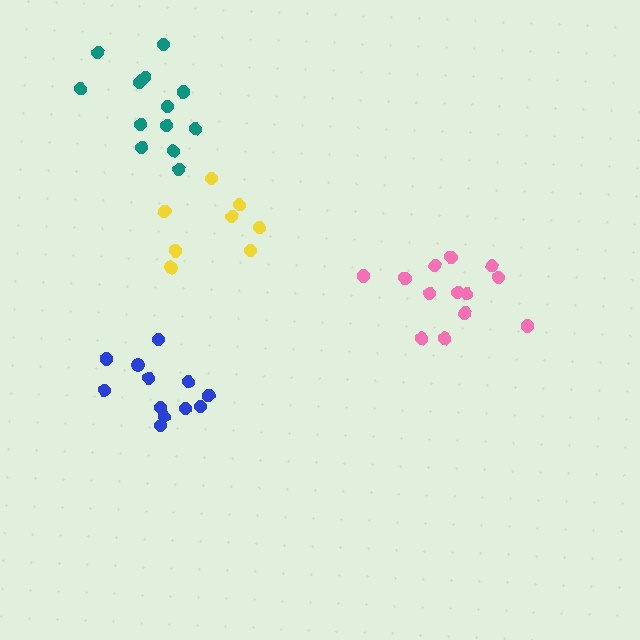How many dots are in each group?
Group 1: 12 dots, Group 2: 13 dots, Group 3: 13 dots, Group 4: 8 dots (46 total).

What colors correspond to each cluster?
The clusters are colored: blue, pink, teal, yellow.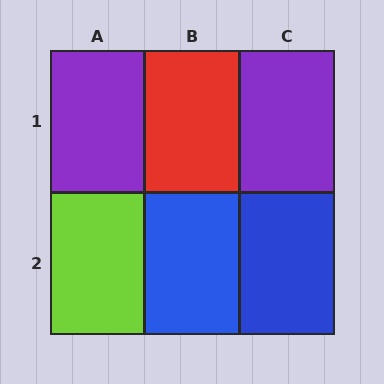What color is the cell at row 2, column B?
Blue.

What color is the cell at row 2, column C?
Blue.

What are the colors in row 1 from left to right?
Purple, red, purple.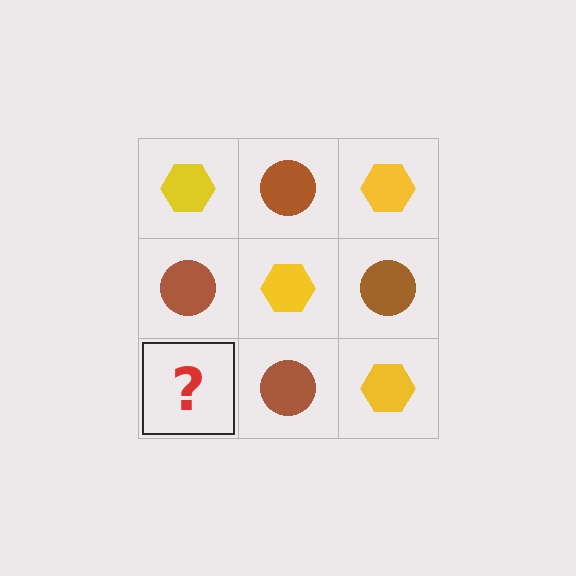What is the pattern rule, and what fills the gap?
The rule is that it alternates yellow hexagon and brown circle in a checkerboard pattern. The gap should be filled with a yellow hexagon.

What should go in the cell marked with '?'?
The missing cell should contain a yellow hexagon.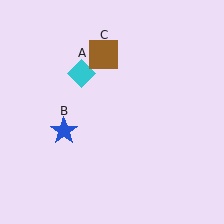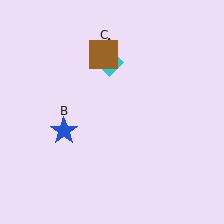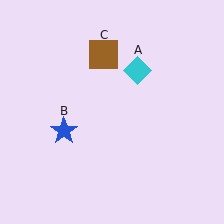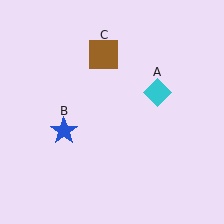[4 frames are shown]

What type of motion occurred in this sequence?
The cyan diamond (object A) rotated clockwise around the center of the scene.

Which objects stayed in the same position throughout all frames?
Blue star (object B) and brown square (object C) remained stationary.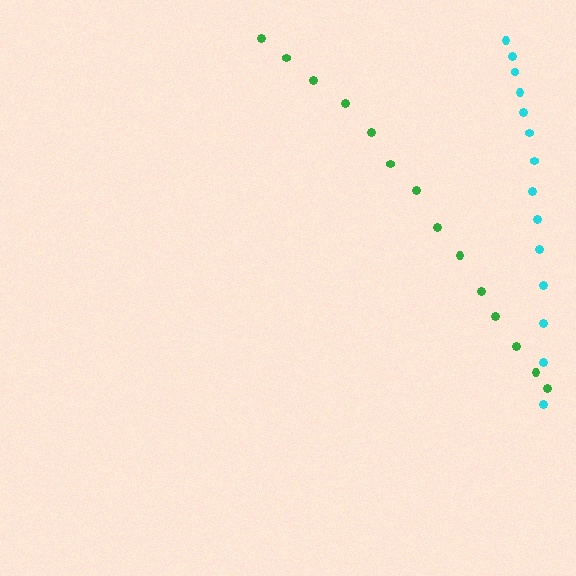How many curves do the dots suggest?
There are 2 distinct paths.